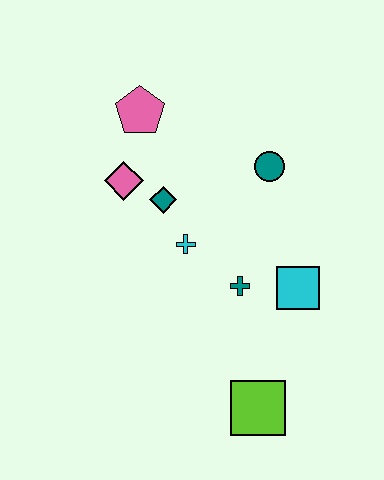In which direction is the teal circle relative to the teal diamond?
The teal circle is to the right of the teal diamond.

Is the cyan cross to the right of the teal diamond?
Yes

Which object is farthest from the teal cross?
The pink pentagon is farthest from the teal cross.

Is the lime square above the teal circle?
No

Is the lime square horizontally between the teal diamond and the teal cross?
No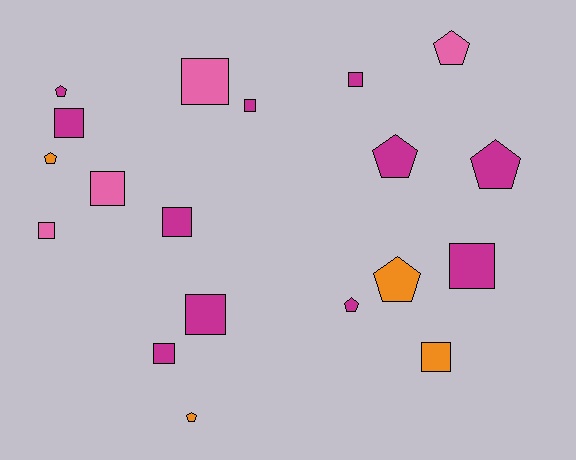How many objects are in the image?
There are 19 objects.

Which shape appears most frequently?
Square, with 11 objects.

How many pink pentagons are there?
There is 1 pink pentagon.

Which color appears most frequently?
Magenta, with 11 objects.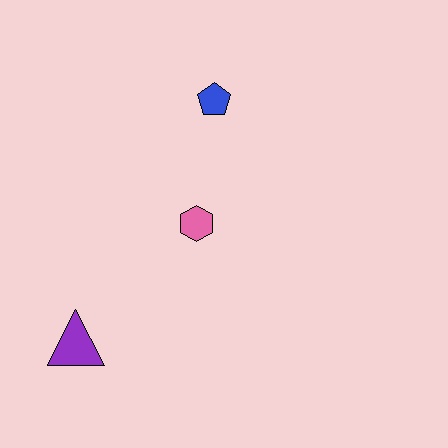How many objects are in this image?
There are 3 objects.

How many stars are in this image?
There are no stars.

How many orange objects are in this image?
There are no orange objects.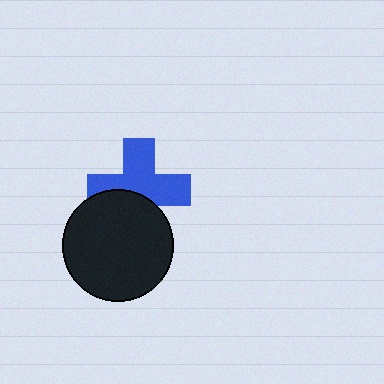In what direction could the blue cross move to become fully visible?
The blue cross could move up. That would shift it out from behind the black circle entirely.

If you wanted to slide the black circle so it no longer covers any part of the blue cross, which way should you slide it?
Slide it down — that is the most direct way to separate the two shapes.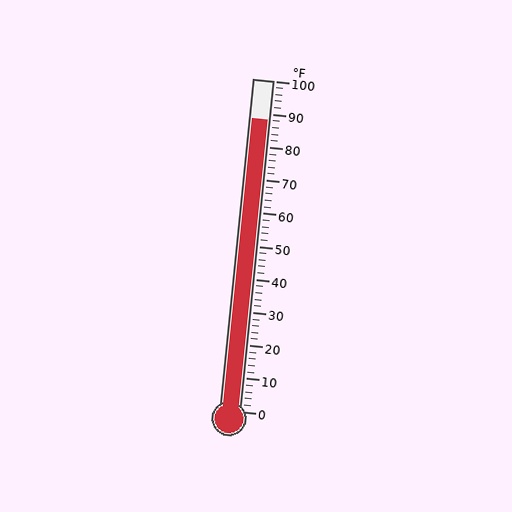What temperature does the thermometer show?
The thermometer shows approximately 88°F.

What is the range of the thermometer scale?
The thermometer scale ranges from 0°F to 100°F.